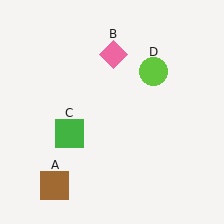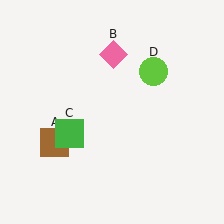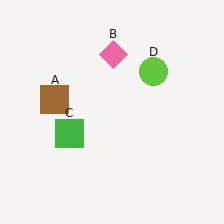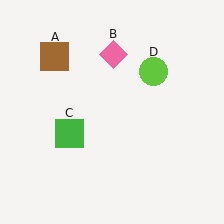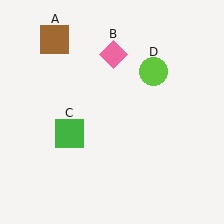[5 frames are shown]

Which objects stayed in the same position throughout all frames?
Pink diamond (object B) and green square (object C) and lime circle (object D) remained stationary.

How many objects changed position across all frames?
1 object changed position: brown square (object A).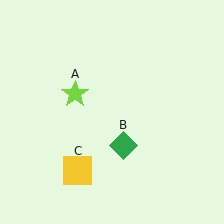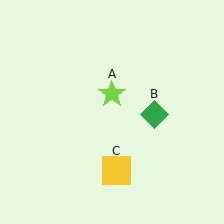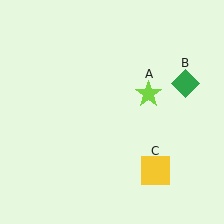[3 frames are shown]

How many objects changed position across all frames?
3 objects changed position: lime star (object A), green diamond (object B), yellow square (object C).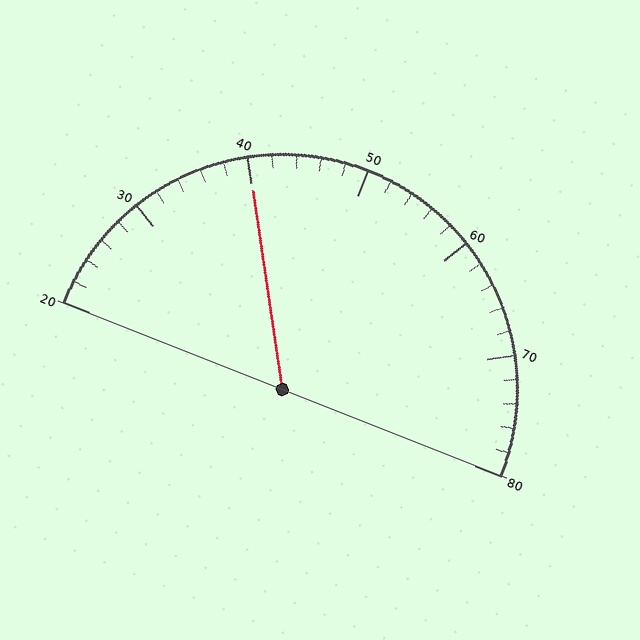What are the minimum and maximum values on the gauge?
The gauge ranges from 20 to 80.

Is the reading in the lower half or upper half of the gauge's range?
The reading is in the lower half of the range (20 to 80).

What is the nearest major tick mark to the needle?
The nearest major tick mark is 40.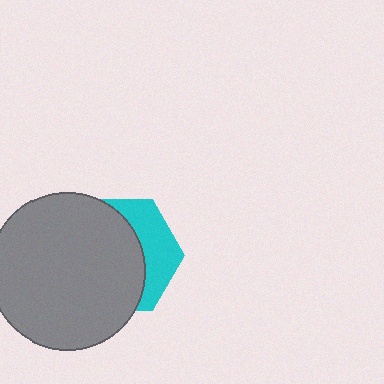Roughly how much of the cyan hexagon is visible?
A small part of it is visible (roughly 33%).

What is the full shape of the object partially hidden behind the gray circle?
The partially hidden object is a cyan hexagon.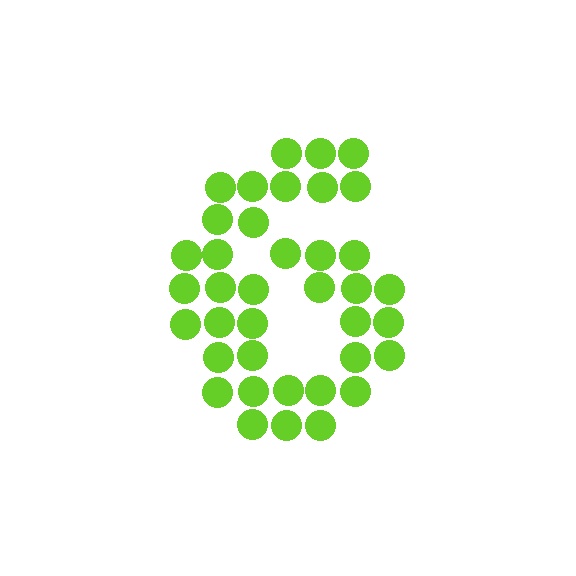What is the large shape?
The large shape is the digit 6.